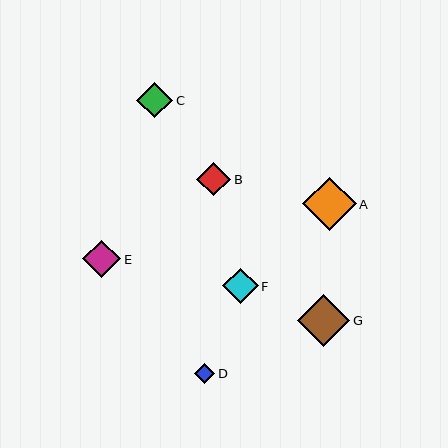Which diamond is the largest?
Diamond A is the largest with a size of approximately 54 pixels.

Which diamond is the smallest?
Diamond D is the smallest with a size of approximately 21 pixels.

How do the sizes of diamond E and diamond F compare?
Diamond E and diamond F are approximately the same size.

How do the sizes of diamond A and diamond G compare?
Diamond A and diamond G are approximately the same size.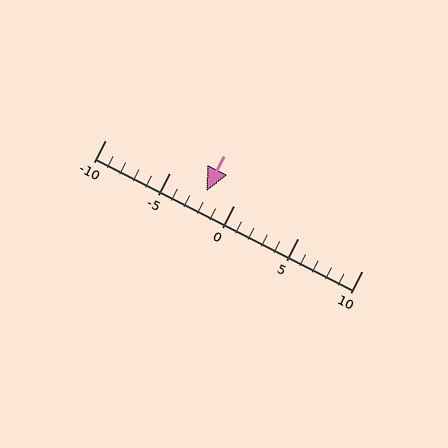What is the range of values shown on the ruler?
The ruler shows values from -10 to 10.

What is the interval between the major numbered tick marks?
The major tick marks are spaced 5 units apart.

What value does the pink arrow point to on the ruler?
The pink arrow points to approximately -2.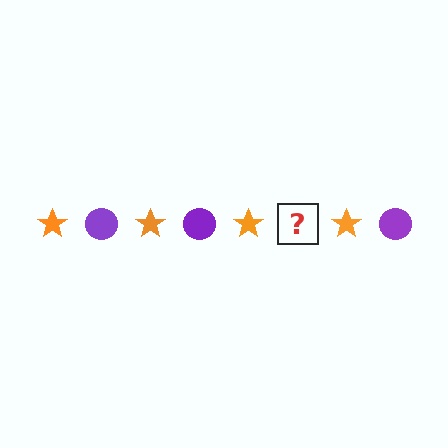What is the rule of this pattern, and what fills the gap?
The rule is that the pattern alternates between orange star and purple circle. The gap should be filled with a purple circle.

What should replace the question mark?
The question mark should be replaced with a purple circle.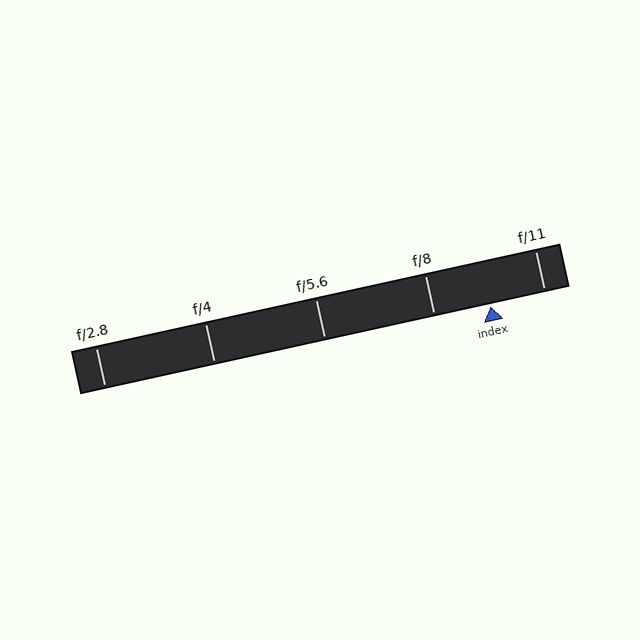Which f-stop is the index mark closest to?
The index mark is closest to f/11.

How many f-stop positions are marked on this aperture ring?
There are 5 f-stop positions marked.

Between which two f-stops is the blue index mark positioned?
The index mark is between f/8 and f/11.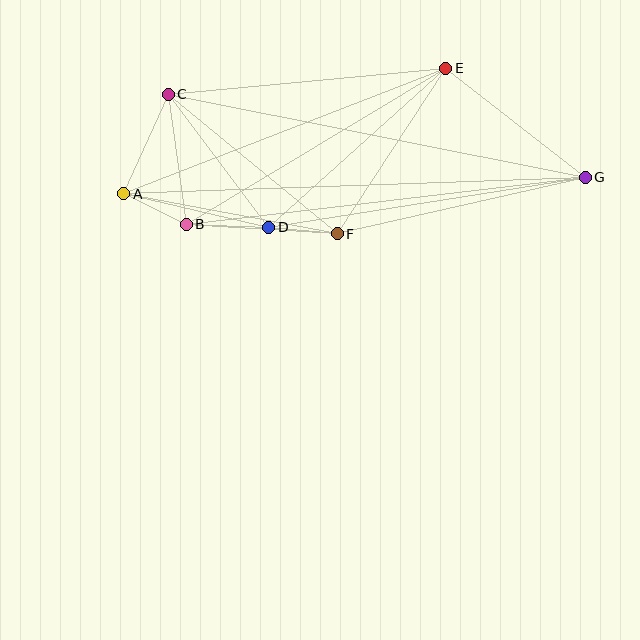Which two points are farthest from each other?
Points A and G are farthest from each other.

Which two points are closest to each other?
Points D and F are closest to each other.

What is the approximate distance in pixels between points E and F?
The distance between E and F is approximately 198 pixels.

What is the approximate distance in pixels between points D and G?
The distance between D and G is approximately 321 pixels.